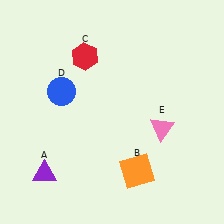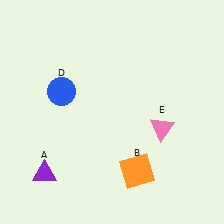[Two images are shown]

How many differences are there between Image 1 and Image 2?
There is 1 difference between the two images.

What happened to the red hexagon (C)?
The red hexagon (C) was removed in Image 2. It was in the top-left area of Image 1.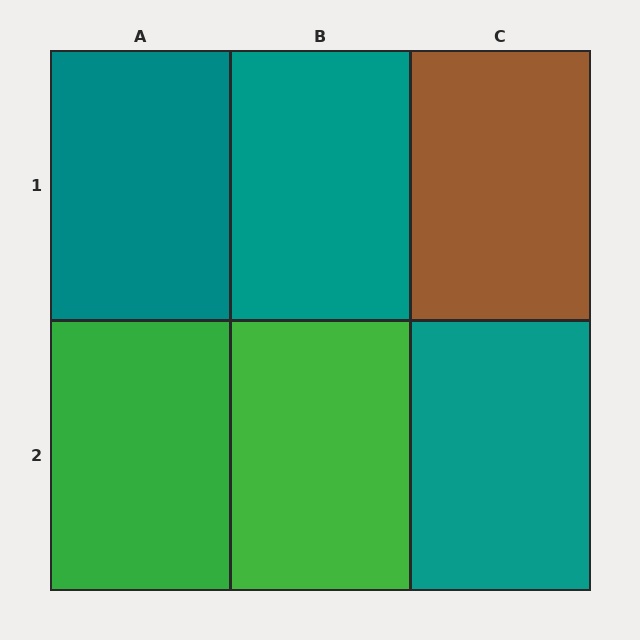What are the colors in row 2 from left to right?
Green, green, teal.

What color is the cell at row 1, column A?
Teal.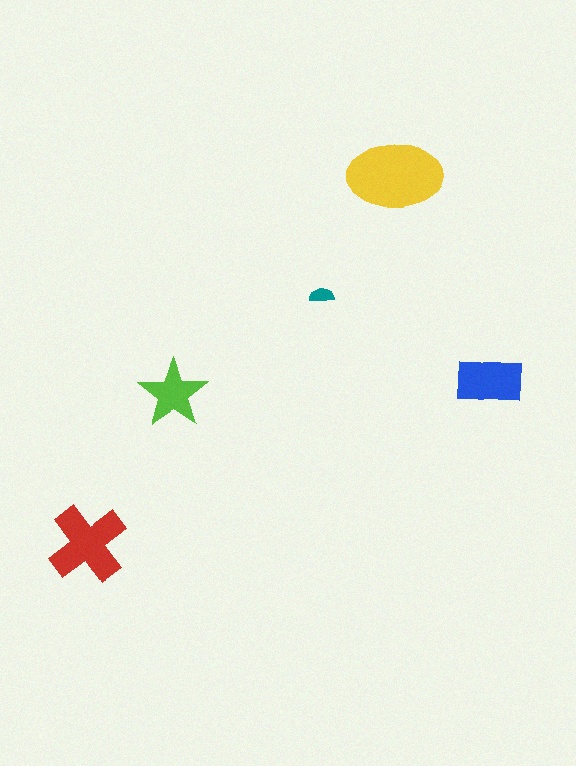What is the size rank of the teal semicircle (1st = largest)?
5th.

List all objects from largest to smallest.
The yellow ellipse, the red cross, the blue rectangle, the lime star, the teal semicircle.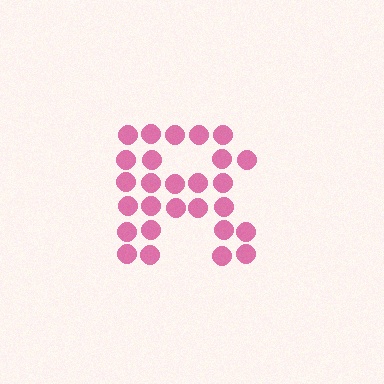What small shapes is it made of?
It is made of small circles.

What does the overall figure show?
The overall figure shows the letter R.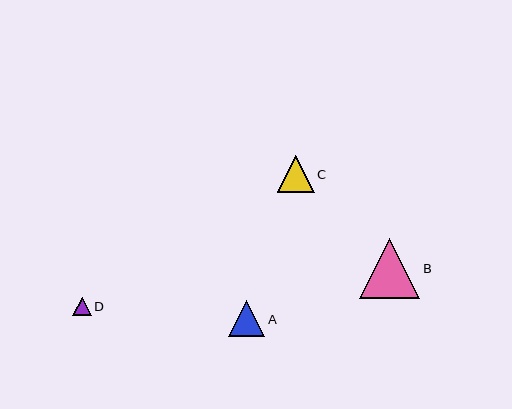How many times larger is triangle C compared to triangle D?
Triangle C is approximately 2.0 times the size of triangle D.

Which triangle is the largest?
Triangle B is the largest with a size of approximately 60 pixels.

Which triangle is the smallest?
Triangle D is the smallest with a size of approximately 18 pixels.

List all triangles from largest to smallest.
From largest to smallest: B, C, A, D.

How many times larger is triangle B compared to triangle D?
Triangle B is approximately 3.3 times the size of triangle D.